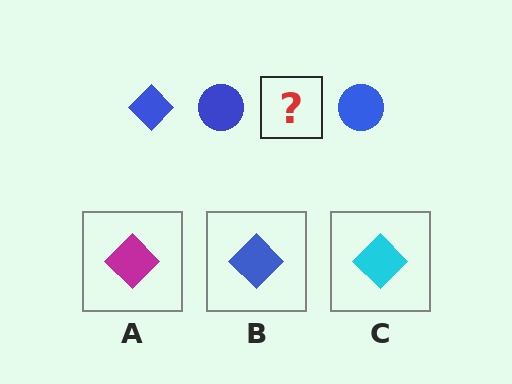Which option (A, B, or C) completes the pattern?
B.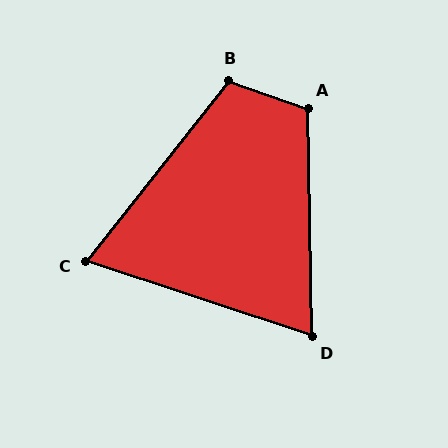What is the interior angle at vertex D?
Approximately 71 degrees (acute).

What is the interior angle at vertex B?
Approximately 109 degrees (obtuse).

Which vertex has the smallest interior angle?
C, at approximately 70 degrees.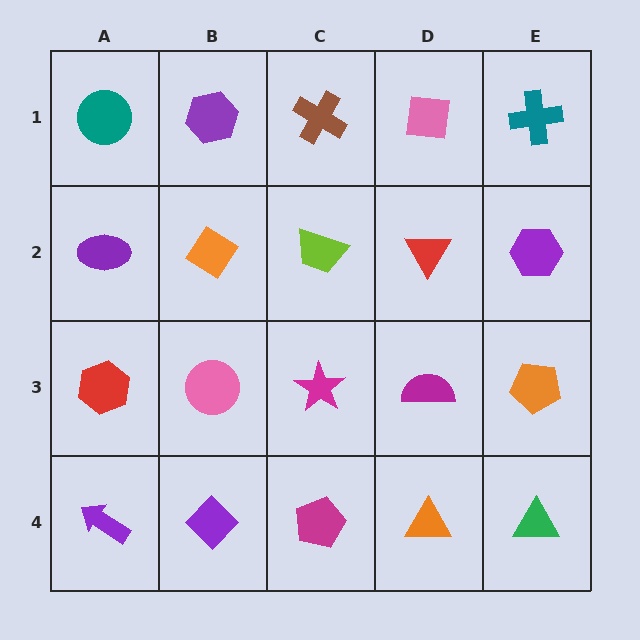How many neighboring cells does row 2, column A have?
3.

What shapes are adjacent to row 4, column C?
A magenta star (row 3, column C), a purple diamond (row 4, column B), an orange triangle (row 4, column D).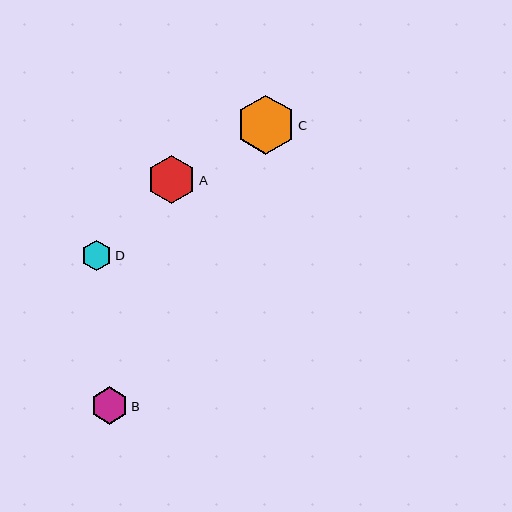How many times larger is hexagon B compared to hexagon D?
Hexagon B is approximately 1.2 times the size of hexagon D.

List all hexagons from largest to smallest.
From largest to smallest: C, A, B, D.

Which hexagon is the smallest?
Hexagon D is the smallest with a size of approximately 31 pixels.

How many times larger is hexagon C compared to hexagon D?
Hexagon C is approximately 1.9 times the size of hexagon D.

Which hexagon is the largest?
Hexagon C is the largest with a size of approximately 59 pixels.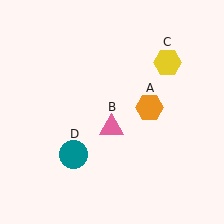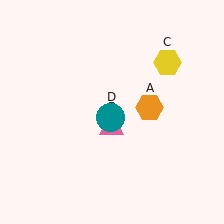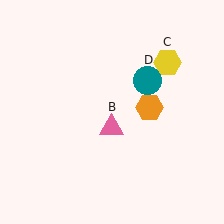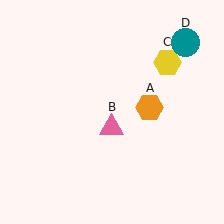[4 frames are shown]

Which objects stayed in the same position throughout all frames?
Orange hexagon (object A) and pink triangle (object B) and yellow hexagon (object C) remained stationary.